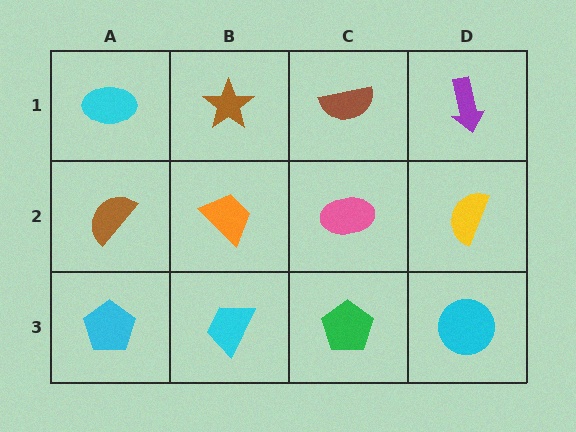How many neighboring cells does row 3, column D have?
2.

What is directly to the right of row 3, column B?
A green pentagon.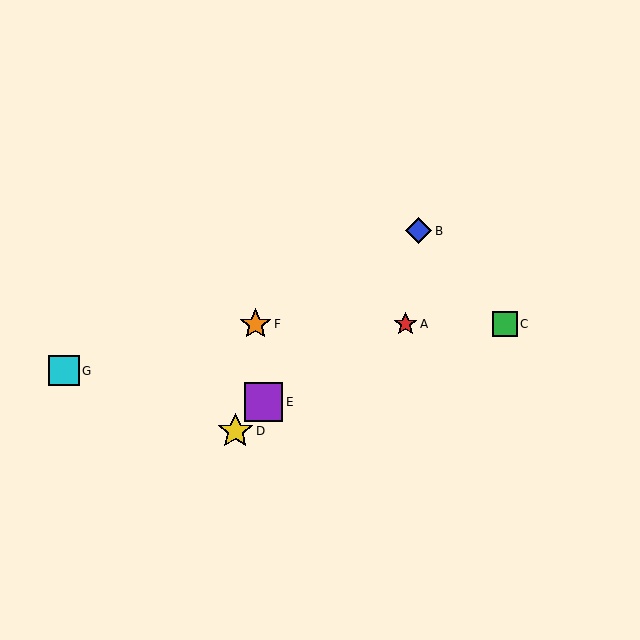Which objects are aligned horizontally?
Objects A, C, F are aligned horizontally.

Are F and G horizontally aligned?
No, F is at y≈324 and G is at y≈371.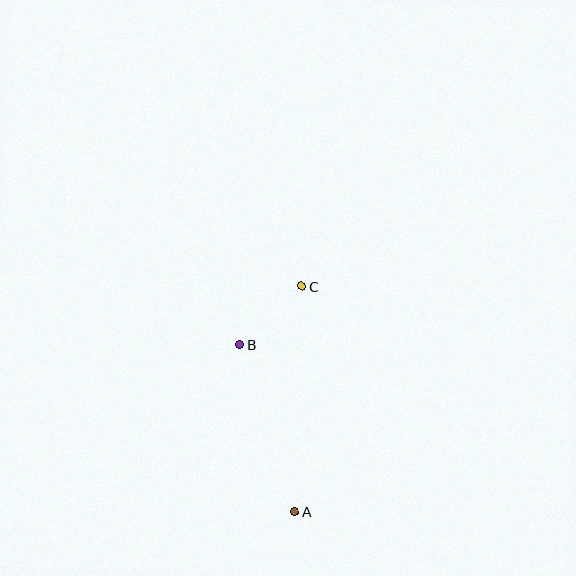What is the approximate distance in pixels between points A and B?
The distance between A and B is approximately 176 pixels.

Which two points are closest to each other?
Points B and C are closest to each other.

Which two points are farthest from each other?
Points A and C are farthest from each other.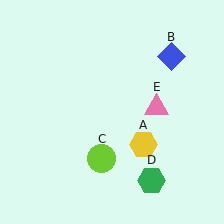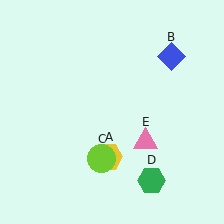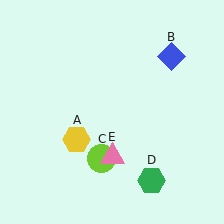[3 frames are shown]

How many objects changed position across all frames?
2 objects changed position: yellow hexagon (object A), pink triangle (object E).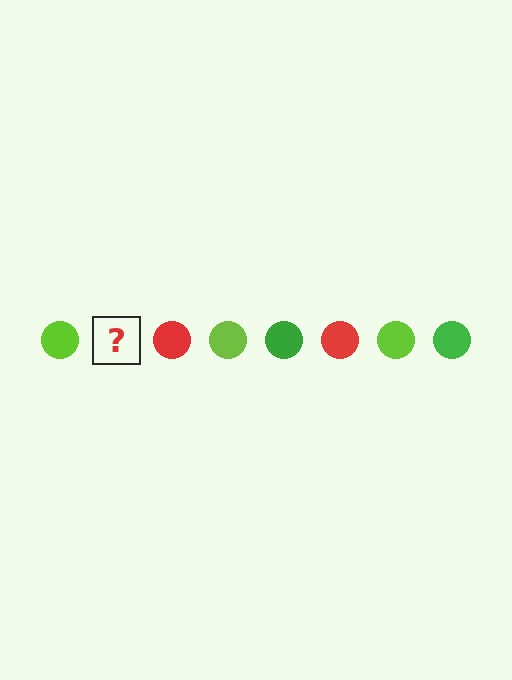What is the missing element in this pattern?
The missing element is a green circle.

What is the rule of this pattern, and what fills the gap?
The rule is that the pattern cycles through lime, green, red circles. The gap should be filled with a green circle.